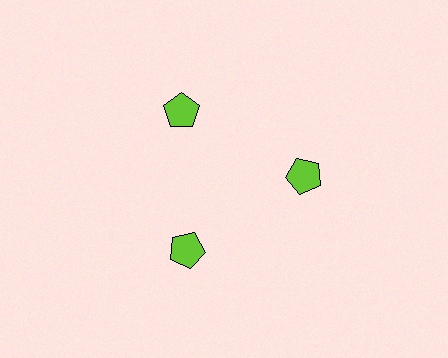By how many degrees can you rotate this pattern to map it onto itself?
The pattern maps onto itself every 120 degrees of rotation.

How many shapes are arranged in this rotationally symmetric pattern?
There are 3 shapes, arranged in 3 groups of 1.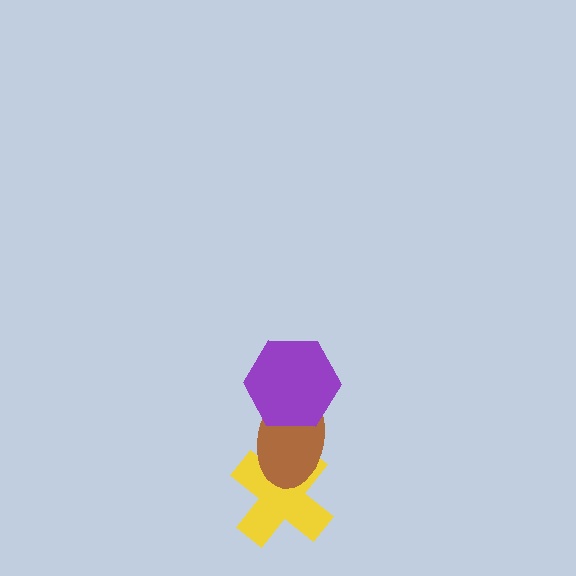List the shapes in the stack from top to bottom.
From top to bottom: the purple hexagon, the brown ellipse, the yellow cross.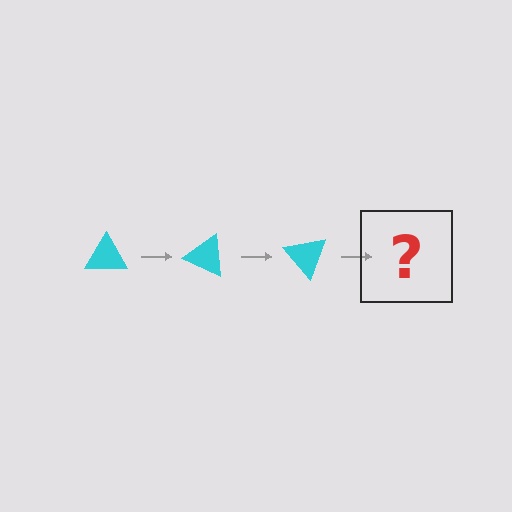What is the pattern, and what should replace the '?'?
The pattern is that the triangle rotates 25 degrees each step. The '?' should be a cyan triangle rotated 75 degrees.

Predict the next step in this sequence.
The next step is a cyan triangle rotated 75 degrees.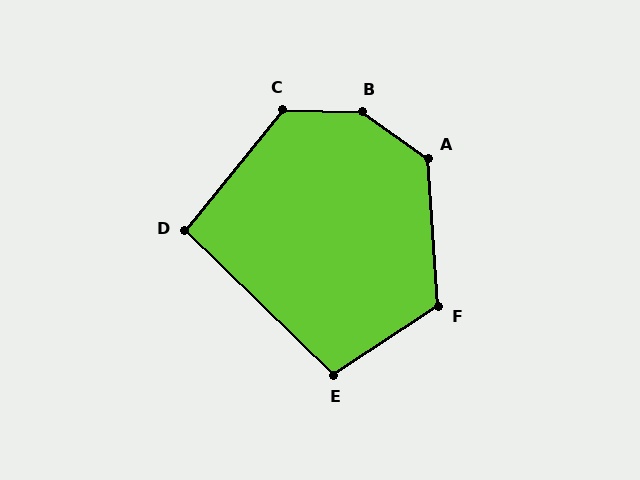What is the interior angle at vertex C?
Approximately 128 degrees (obtuse).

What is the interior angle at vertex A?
Approximately 129 degrees (obtuse).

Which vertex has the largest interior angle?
B, at approximately 146 degrees.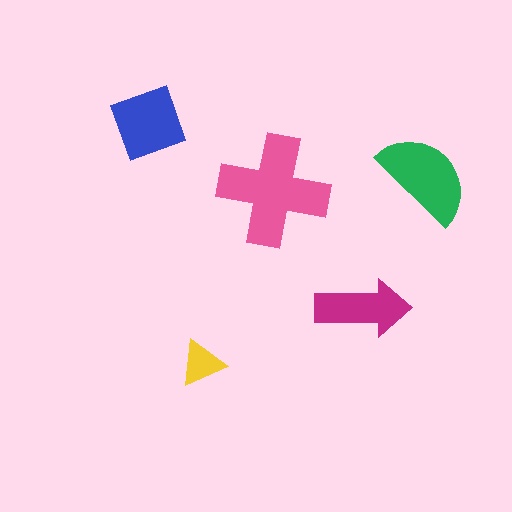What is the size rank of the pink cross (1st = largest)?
1st.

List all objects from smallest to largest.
The yellow triangle, the magenta arrow, the blue square, the green semicircle, the pink cross.